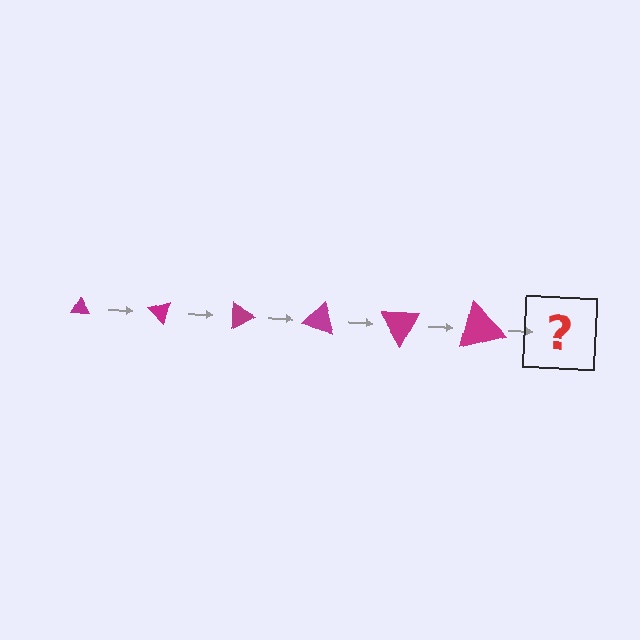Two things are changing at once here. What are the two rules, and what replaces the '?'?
The two rules are that the triangle grows larger each step and it rotates 45 degrees each step. The '?' should be a triangle, larger than the previous one and rotated 270 degrees from the start.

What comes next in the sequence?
The next element should be a triangle, larger than the previous one and rotated 270 degrees from the start.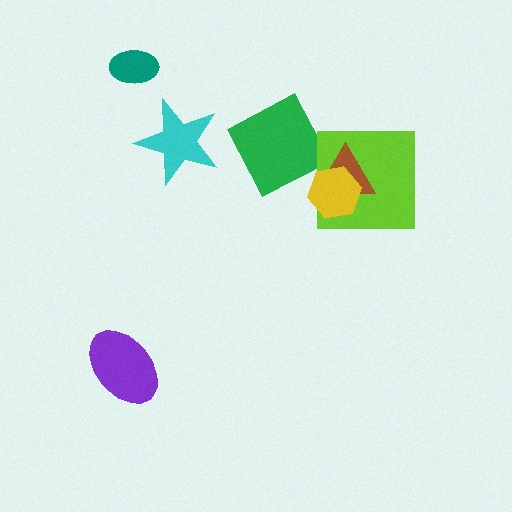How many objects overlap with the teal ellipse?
0 objects overlap with the teal ellipse.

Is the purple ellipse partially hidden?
No, no other shape covers it.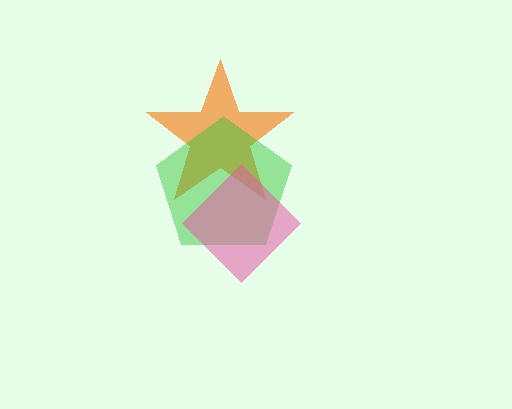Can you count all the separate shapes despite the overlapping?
Yes, there are 3 separate shapes.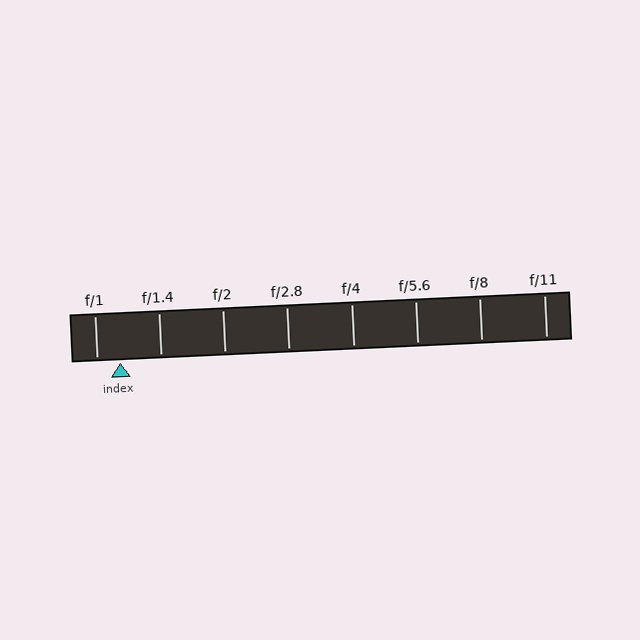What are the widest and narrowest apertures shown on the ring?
The widest aperture shown is f/1 and the narrowest is f/11.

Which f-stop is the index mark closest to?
The index mark is closest to f/1.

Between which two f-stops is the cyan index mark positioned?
The index mark is between f/1 and f/1.4.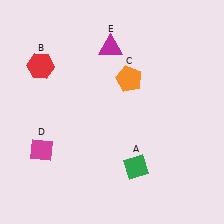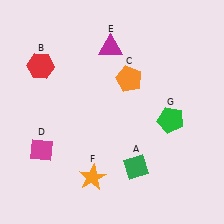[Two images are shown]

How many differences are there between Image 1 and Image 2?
There are 2 differences between the two images.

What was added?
An orange star (F), a green pentagon (G) were added in Image 2.